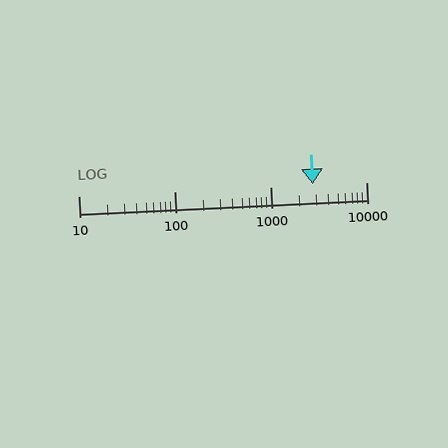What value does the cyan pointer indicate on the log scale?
The pointer indicates approximately 2800.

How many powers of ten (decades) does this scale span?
The scale spans 3 decades, from 10 to 10000.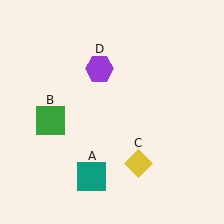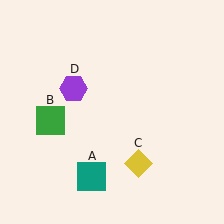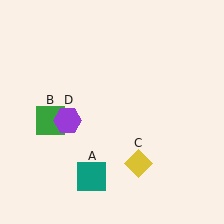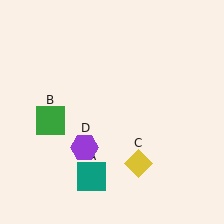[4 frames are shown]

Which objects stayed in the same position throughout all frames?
Teal square (object A) and green square (object B) and yellow diamond (object C) remained stationary.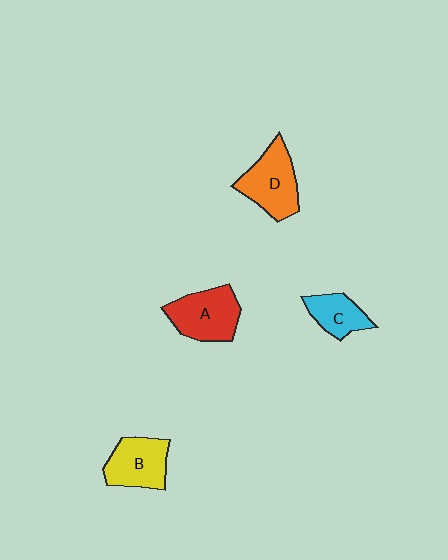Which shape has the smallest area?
Shape C (cyan).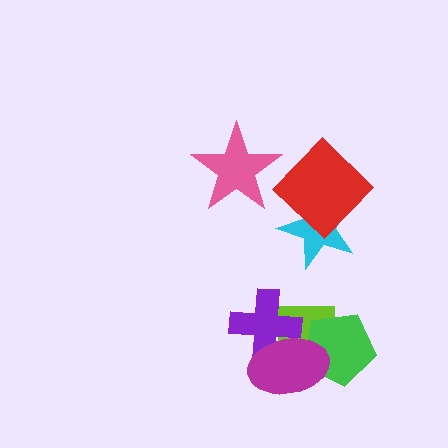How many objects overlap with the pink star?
0 objects overlap with the pink star.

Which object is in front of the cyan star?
The red diamond is in front of the cyan star.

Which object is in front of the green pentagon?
The magenta ellipse is in front of the green pentagon.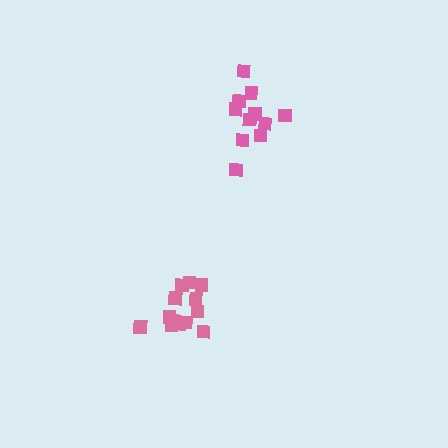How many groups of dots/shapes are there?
There are 2 groups.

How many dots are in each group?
Group 1: 13 dots, Group 2: 11 dots (24 total).